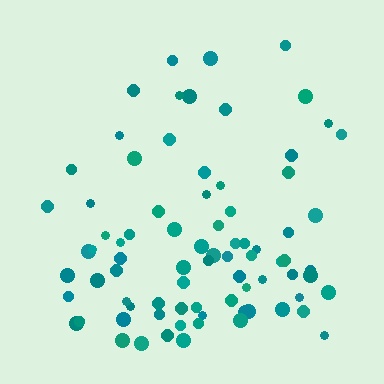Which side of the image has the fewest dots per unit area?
The top.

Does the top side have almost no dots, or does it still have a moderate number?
Still a moderate number, just noticeably fewer than the bottom.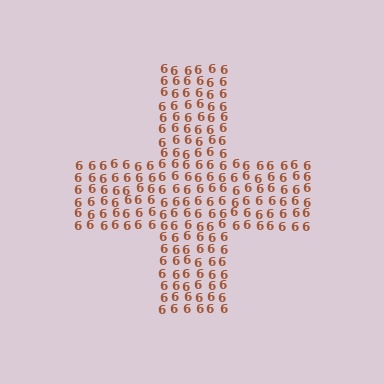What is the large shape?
The large shape is a cross.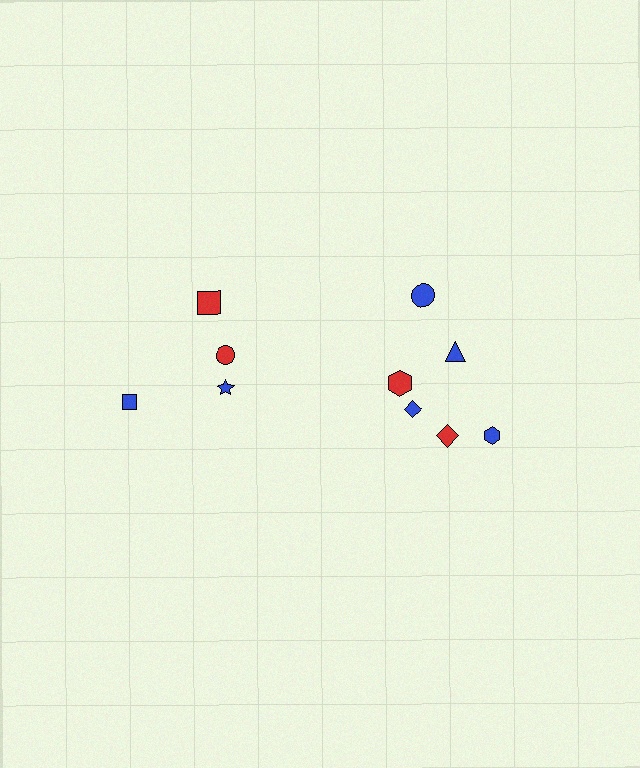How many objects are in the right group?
There are 6 objects.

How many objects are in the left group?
There are 4 objects.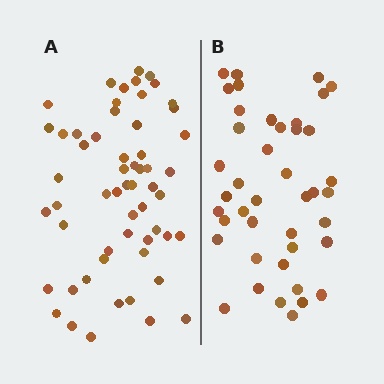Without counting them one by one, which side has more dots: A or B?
Region A (the left region) has more dots.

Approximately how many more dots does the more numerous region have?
Region A has approximately 15 more dots than region B.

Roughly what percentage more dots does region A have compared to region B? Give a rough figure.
About 35% more.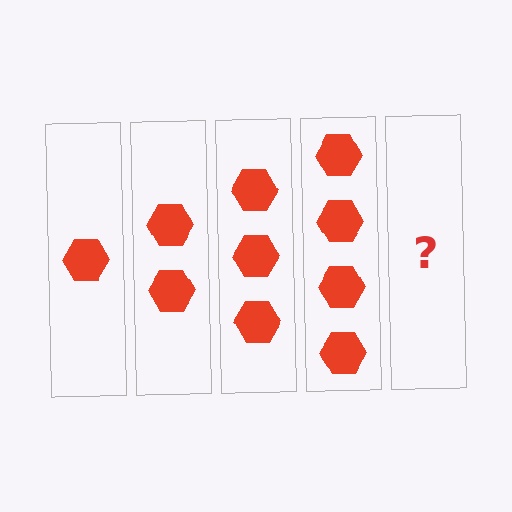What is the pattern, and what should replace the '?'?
The pattern is that each step adds one more hexagon. The '?' should be 5 hexagons.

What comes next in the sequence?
The next element should be 5 hexagons.